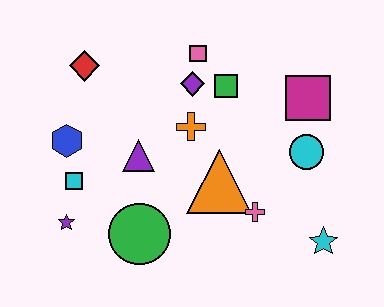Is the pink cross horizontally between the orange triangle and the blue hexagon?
No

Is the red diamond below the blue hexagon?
No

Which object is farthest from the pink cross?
The red diamond is farthest from the pink cross.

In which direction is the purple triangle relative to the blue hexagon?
The purple triangle is to the right of the blue hexagon.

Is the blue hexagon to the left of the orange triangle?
Yes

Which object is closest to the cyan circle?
The magenta square is closest to the cyan circle.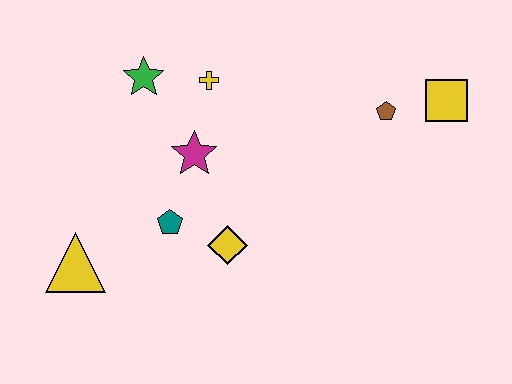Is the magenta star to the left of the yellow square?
Yes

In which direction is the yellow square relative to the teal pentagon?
The yellow square is to the right of the teal pentagon.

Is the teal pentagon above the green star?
No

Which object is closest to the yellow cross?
The green star is closest to the yellow cross.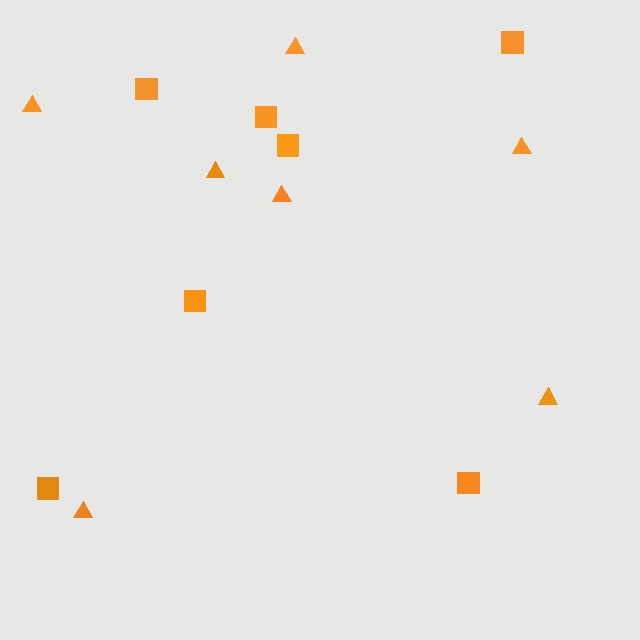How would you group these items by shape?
There are 2 groups: one group of squares (7) and one group of triangles (7).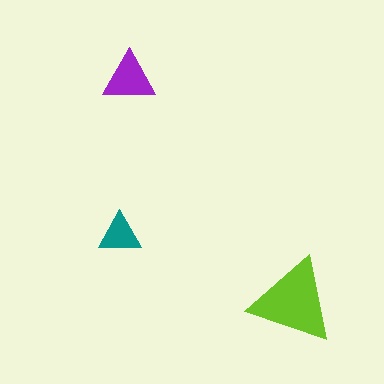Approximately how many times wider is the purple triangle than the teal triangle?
About 1.5 times wider.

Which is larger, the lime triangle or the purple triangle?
The lime one.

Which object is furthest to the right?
The lime triangle is rightmost.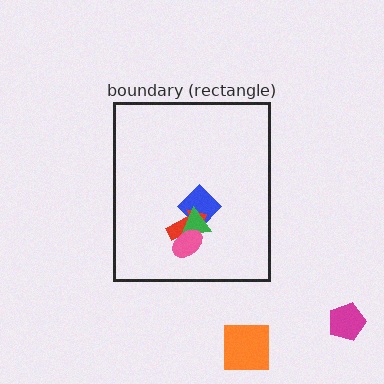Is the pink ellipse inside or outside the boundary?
Inside.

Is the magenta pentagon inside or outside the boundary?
Outside.